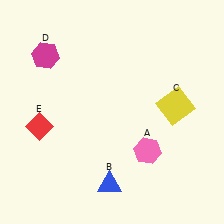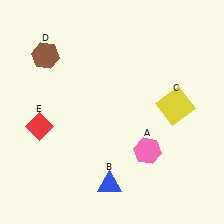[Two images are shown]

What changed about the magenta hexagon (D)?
In Image 1, D is magenta. In Image 2, it changed to brown.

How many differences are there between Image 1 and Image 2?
There is 1 difference between the two images.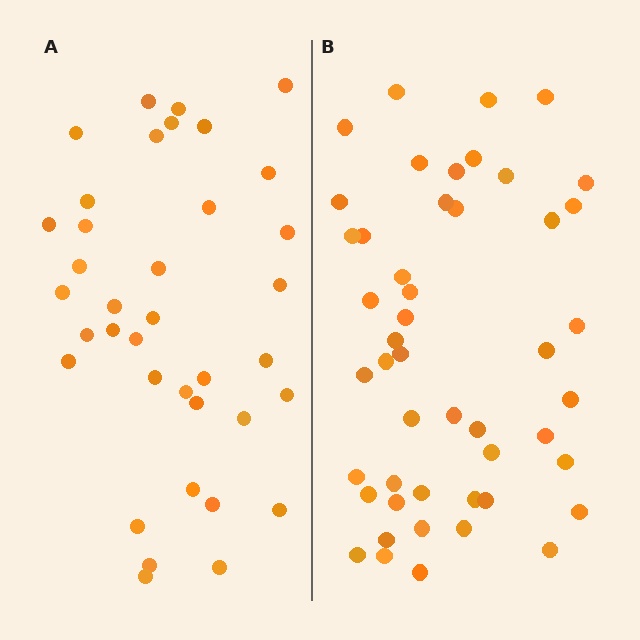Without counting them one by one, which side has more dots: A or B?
Region B (the right region) has more dots.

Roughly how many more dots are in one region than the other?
Region B has roughly 12 or so more dots than region A.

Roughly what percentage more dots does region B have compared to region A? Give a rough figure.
About 30% more.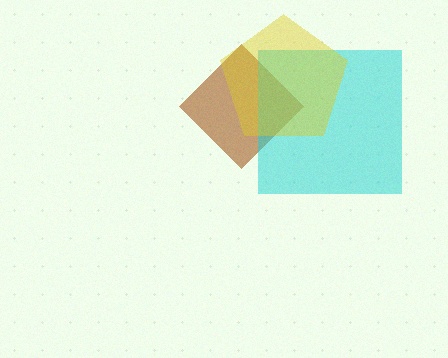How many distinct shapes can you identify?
There are 3 distinct shapes: a brown diamond, a cyan square, a yellow pentagon.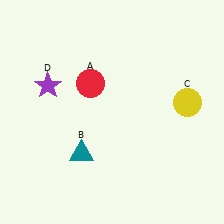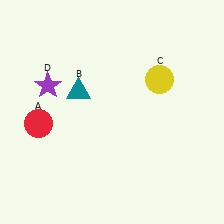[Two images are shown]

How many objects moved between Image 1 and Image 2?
3 objects moved between the two images.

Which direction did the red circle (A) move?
The red circle (A) moved left.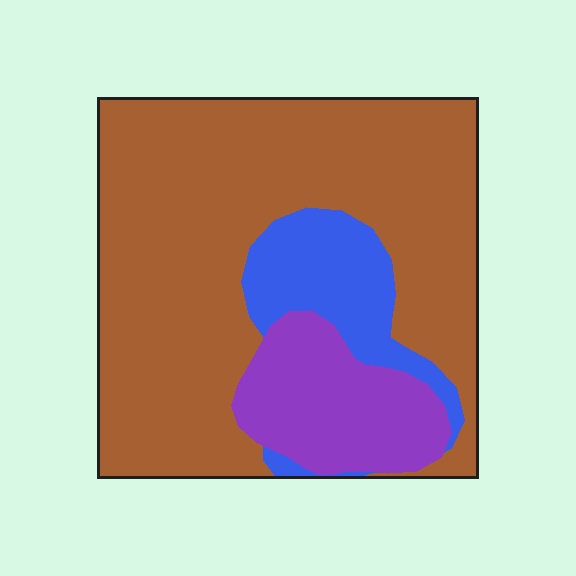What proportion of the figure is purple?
Purple takes up about one sixth (1/6) of the figure.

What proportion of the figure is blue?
Blue covers 14% of the figure.